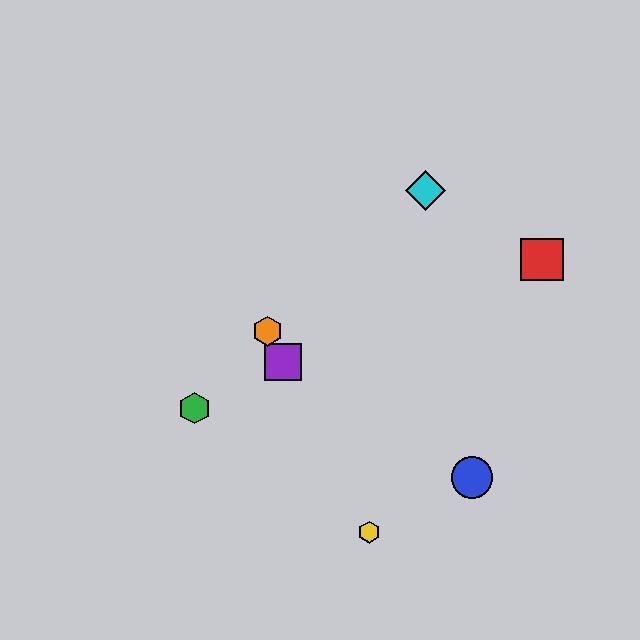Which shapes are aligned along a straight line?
The yellow hexagon, the purple square, the orange hexagon are aligned along a straight line.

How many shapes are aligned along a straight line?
3 shapes (the yellow hexagon, the purple square, the orange hexagon) are aligned along a straight line.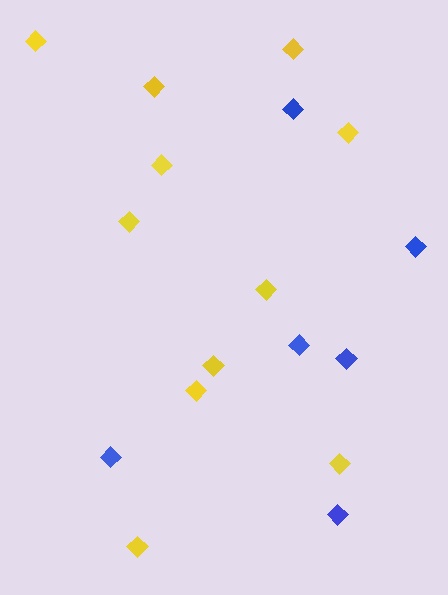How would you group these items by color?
There are 2 groups: one group of blue diamonds (6) and one group of yellow diamonds (11).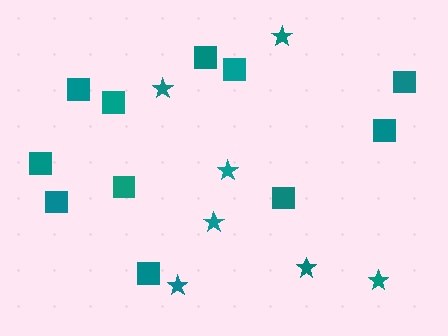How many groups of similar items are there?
There are 2 groups: one group of squares (11) and one group of stars (7).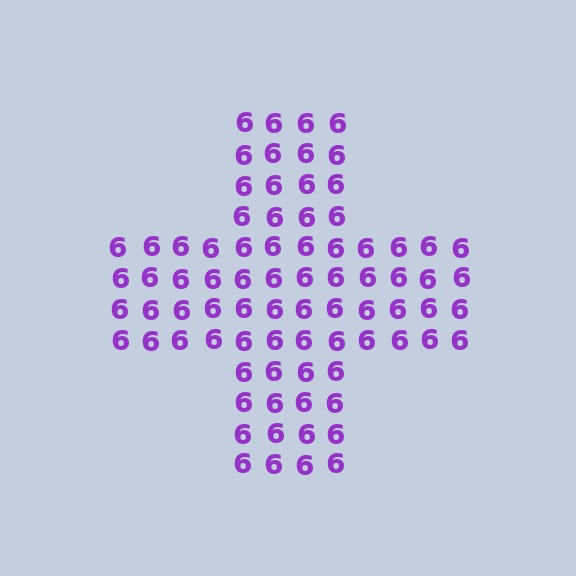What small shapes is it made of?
It is made of small digit 6's.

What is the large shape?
The large shape is a cross.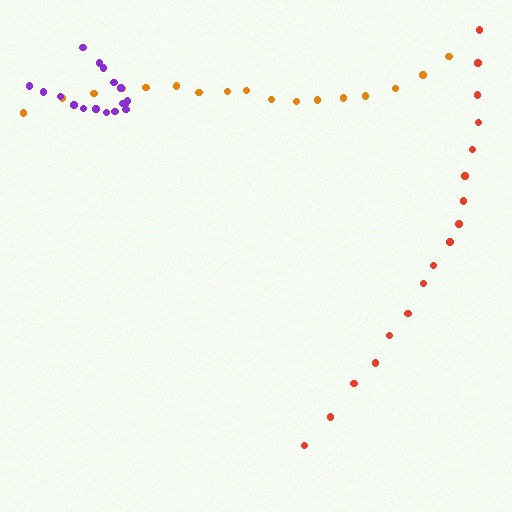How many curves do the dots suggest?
There are 3 distinct paths.